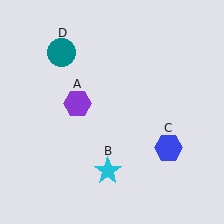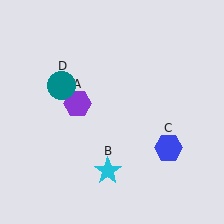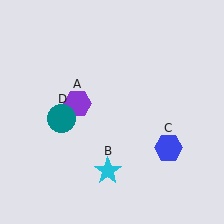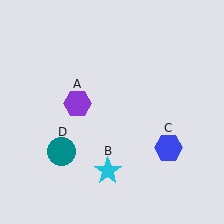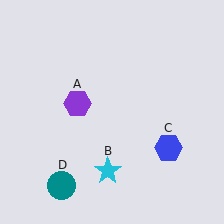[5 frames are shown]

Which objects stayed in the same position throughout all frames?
Purple hexagon (object A) and cyan star (object B) and blue hexagon (object C) remained stationary.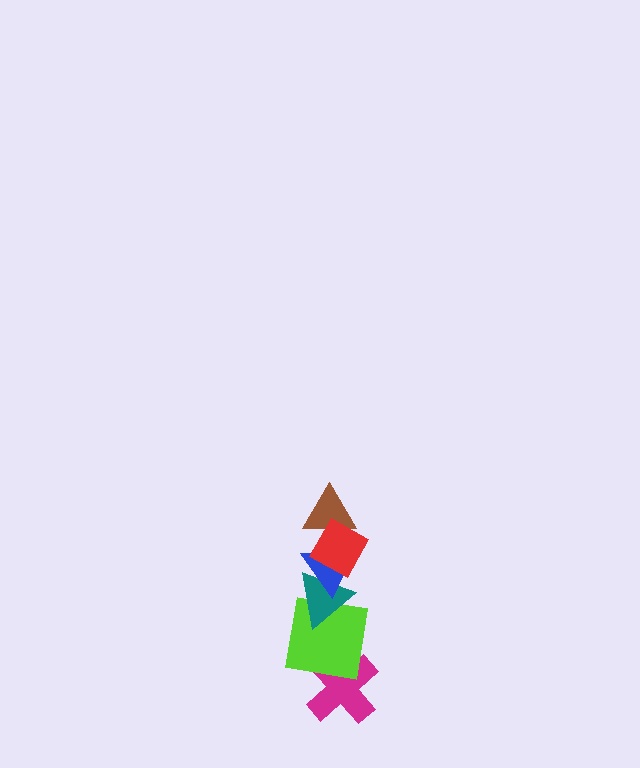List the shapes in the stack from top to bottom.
From top to bottom: the red square, the brown triangle, the blue triangle, the teal triangle, the lime square, the magenta cross.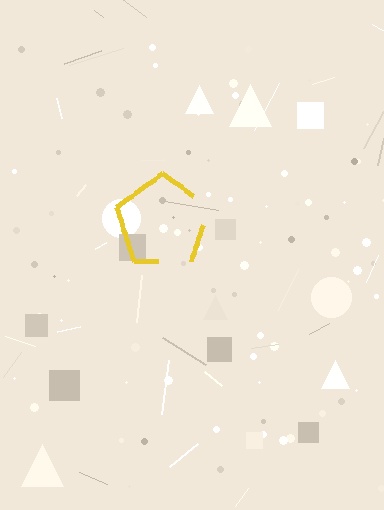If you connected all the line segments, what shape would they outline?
They would outline a pentagon.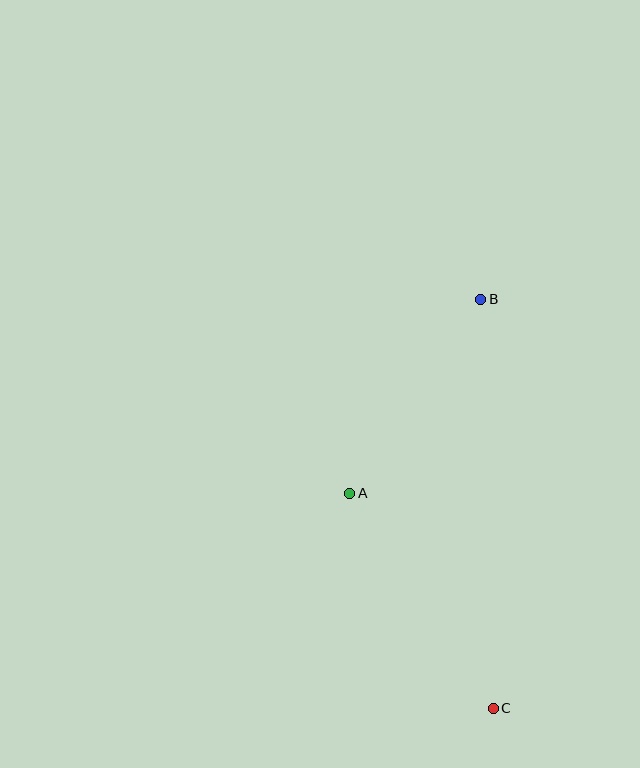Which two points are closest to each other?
Points A and B are closest to each other.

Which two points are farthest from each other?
Points B and C are farthest from each other.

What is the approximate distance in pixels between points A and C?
The distance between A and C is approximately 258 pixels.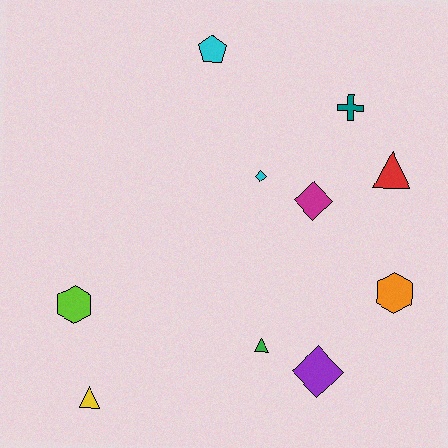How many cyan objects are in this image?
There are 2 cyan objects.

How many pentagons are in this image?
There is 1 pentagon.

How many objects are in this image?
There are 10 objects.